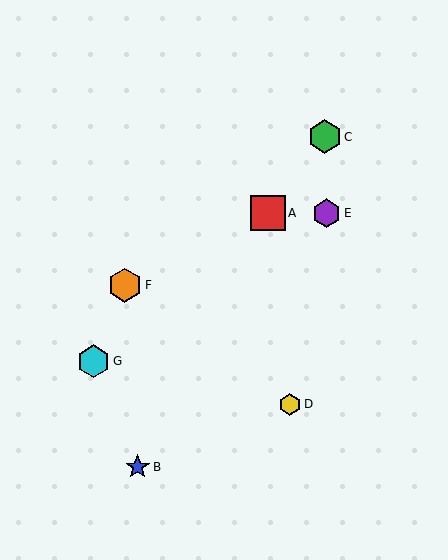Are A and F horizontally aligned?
No, A is at y≈213 and F is at y≈285.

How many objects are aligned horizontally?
2 objects (A, E) are aligned horizontally.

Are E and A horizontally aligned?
Yes, both are at y≈213.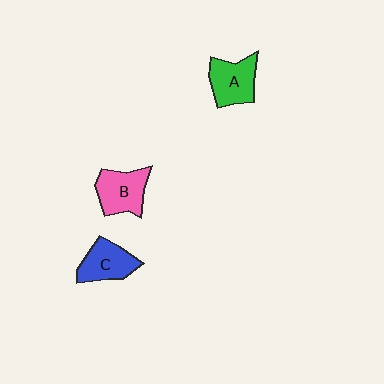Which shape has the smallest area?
Shape C (blue).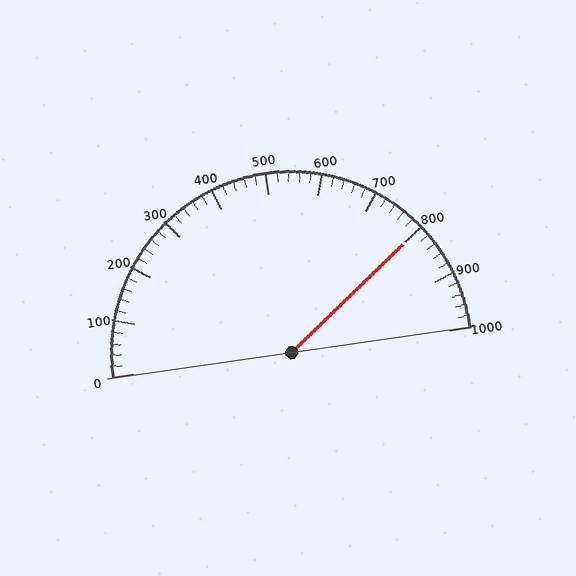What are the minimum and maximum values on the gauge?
The gauge ranges from 0 to 1000.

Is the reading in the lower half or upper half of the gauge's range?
The reading is in the upper half of the range (0 to 1000).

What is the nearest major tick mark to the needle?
The nearest major tick mark is 800.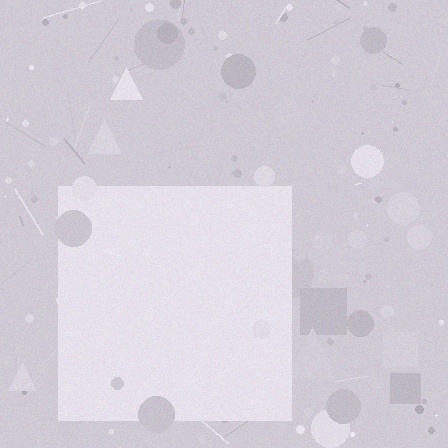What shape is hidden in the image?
A square is hidden in the image.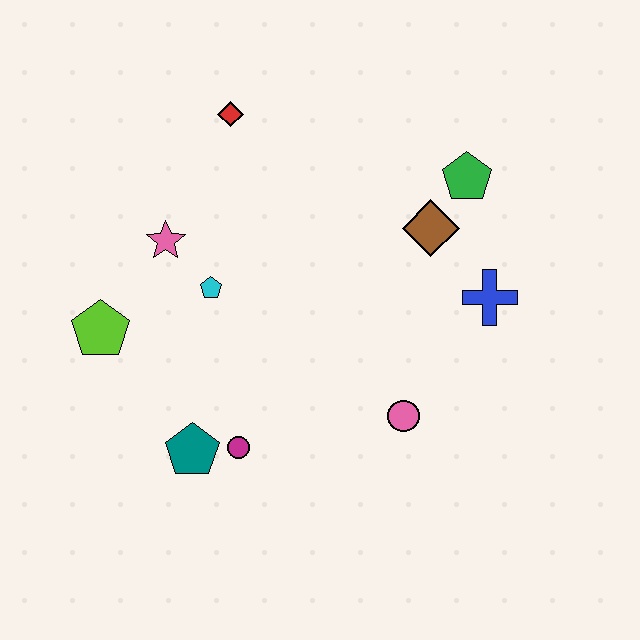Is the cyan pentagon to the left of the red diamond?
Yes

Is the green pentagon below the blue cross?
No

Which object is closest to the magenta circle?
The teal pentagon is closest to the magenta circle.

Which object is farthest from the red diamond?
The pink circle is farthest from the red diamond.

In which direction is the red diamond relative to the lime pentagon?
The red diamond is above the lime pentagon.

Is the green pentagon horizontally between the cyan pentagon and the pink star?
No